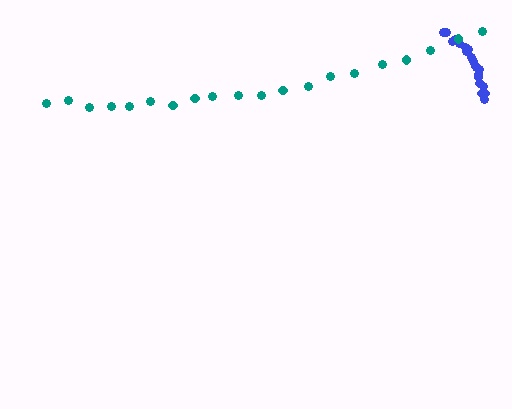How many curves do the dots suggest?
There are 2 distinct paths.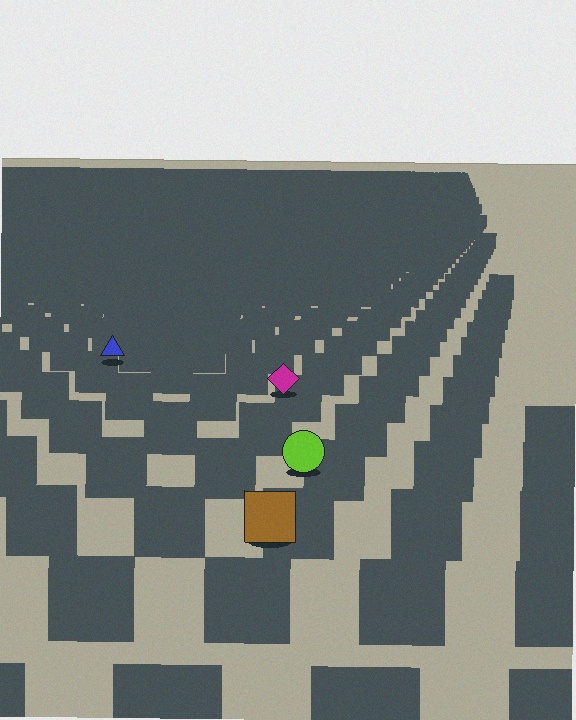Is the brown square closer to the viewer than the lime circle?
Yes. The brown square is closer — you can tell from the texture gradient: the ground texture is coarser near it.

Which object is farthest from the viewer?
The blue triangle is farthest from the viewer. It appears smaller and the ground texture around it is denser.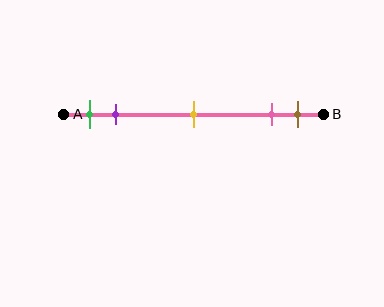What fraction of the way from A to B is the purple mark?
The purple mark is approximately 20% (0.2) of the way from A to B.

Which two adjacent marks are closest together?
The pink and brown marks are the closest adjacent pair.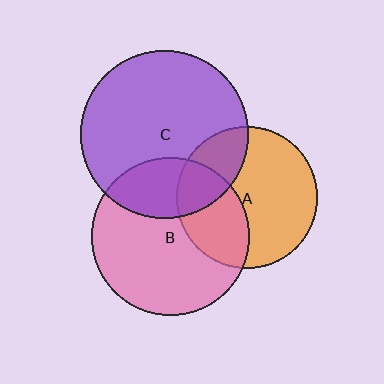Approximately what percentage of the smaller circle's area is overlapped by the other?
Approximately 25%.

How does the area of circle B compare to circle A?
Approximately 1.2 times.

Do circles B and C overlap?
Yes.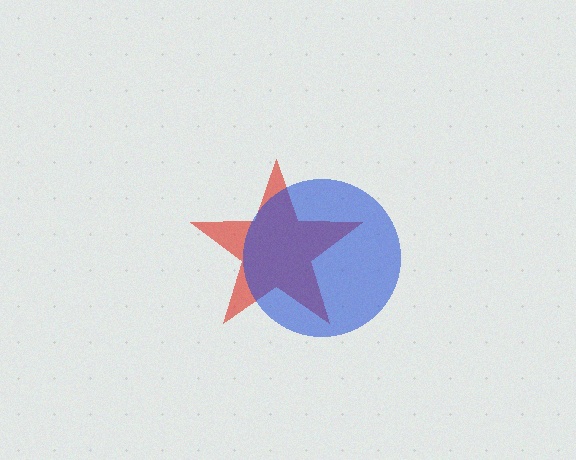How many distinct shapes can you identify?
There are 2 distinct shapes: a red star, a blue circle.